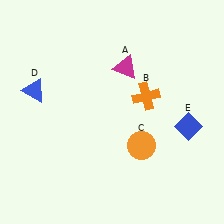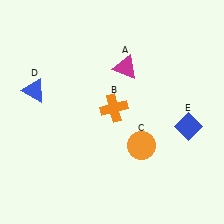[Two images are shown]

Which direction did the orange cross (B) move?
The orange cross (B) moved left.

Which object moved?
The orange cross (B) moved left.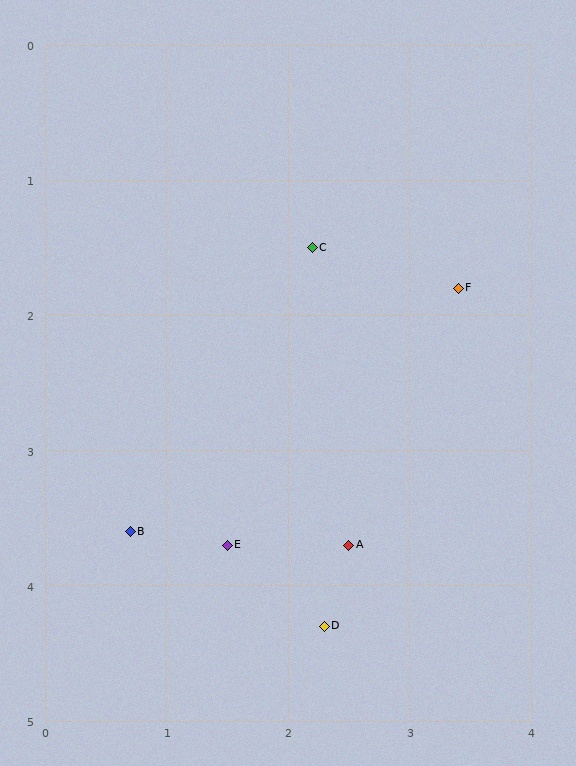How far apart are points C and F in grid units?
Points C and F are about 1.2 grid units apart.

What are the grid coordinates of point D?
Point D is at approximately (2.3, 4.3).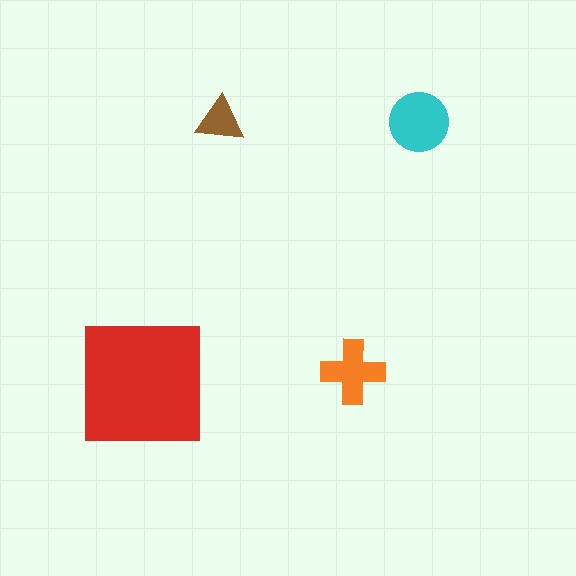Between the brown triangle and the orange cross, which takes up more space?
The orange cross.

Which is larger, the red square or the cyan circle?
The red square.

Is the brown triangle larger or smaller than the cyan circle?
Smaller.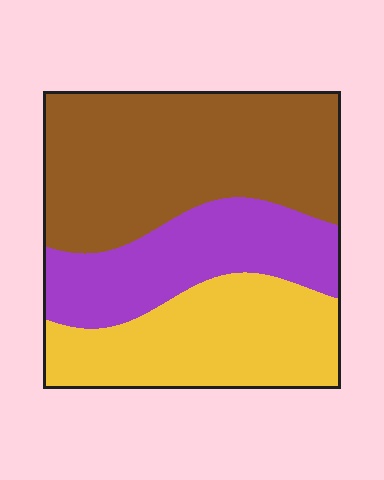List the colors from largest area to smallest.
From largest to smallest: brown, yellow, purple.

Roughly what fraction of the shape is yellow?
Yellow takes up about one third (1/3) of the shape.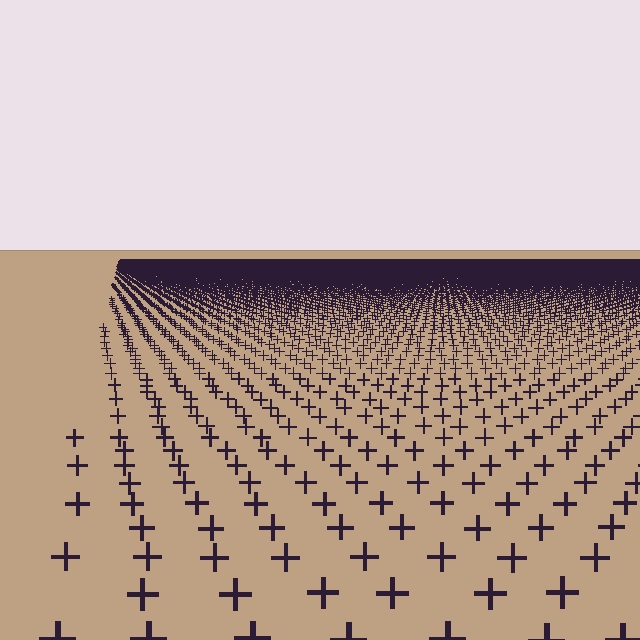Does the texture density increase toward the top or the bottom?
Density increases toward the top.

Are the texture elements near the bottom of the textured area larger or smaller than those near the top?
Larger. Near the bottom, elements are closer to the viewer and appear at a bigger on-screen size.